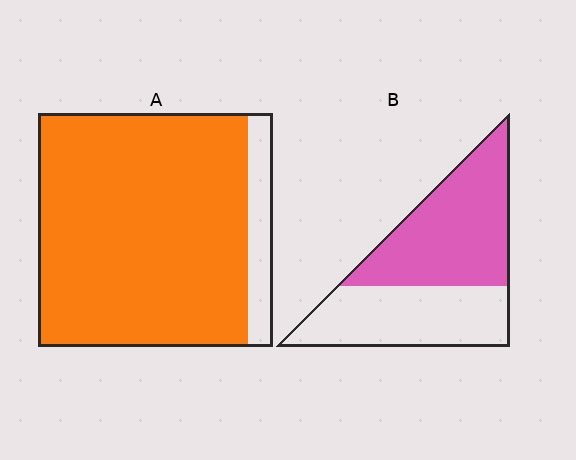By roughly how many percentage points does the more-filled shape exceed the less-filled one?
By roughly 35 percentage points (A over B).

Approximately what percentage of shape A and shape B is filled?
A is approximately 90% and B is approximately 55%.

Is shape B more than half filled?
Yes.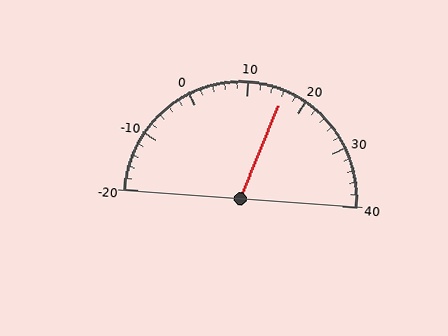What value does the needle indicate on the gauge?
The needle indicates approximately 16.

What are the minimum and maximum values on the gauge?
The gauge ranges from -20 to 40.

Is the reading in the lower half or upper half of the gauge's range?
The reading is in the upper half of the range (-20 to 40).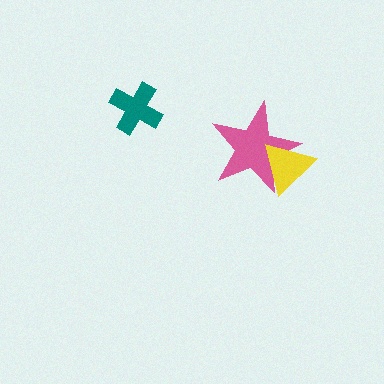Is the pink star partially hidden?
Yes, it is partially covered by another shape.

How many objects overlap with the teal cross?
0 objects overlap with the teal cross.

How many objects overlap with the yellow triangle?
1 object overlaps with the yellow triangle.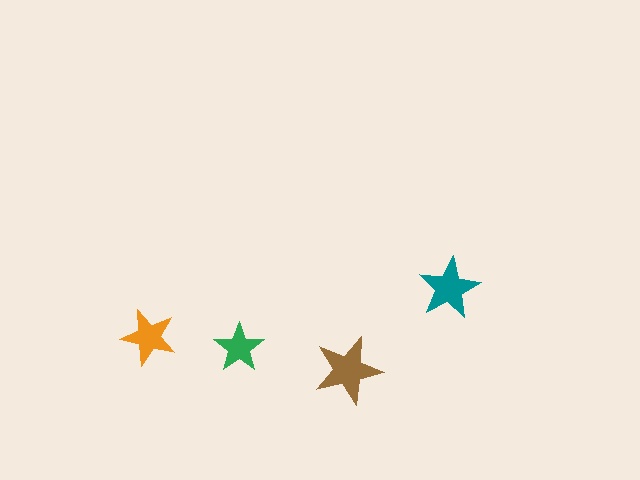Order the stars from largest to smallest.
the brown one, the teal one, the orange one, the green one.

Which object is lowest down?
The brown star is bottommost.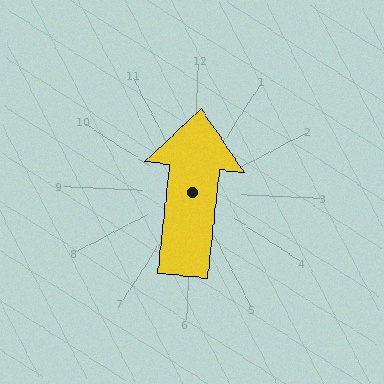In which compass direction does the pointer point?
North.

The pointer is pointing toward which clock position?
Roughly 12 o'clock.